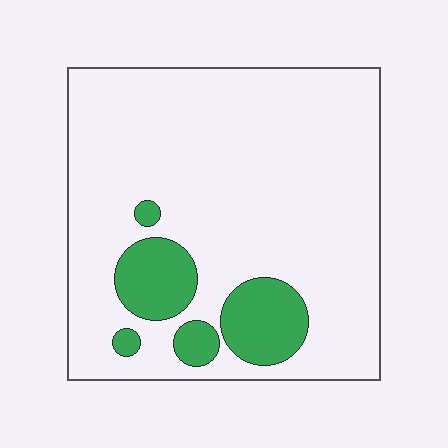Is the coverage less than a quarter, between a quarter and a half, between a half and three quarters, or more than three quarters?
Less than a quarter.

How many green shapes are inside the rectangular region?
5.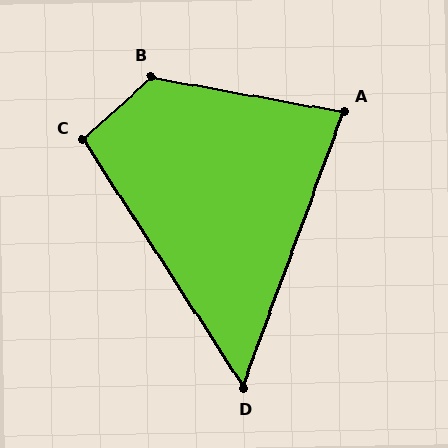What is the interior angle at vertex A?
Approximately 80 degrees (acute).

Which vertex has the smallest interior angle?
D, at approximately 53 degrees.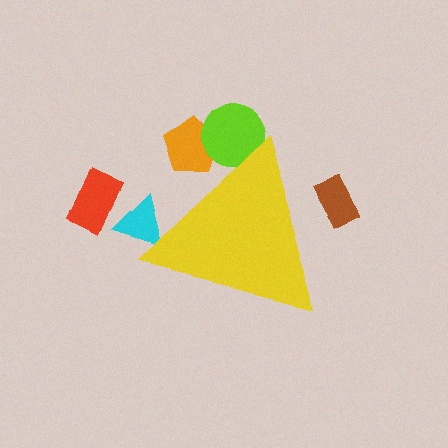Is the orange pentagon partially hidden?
Yes, the orange pentagon is partially hidden behind the yellow triangle.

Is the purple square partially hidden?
Yes, the purple square is partially hidden behind the yellow triangle.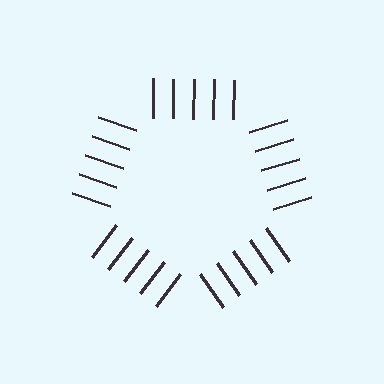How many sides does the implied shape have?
5 sides — the line-ends trace a pentagon.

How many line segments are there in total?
25 — 5 along each of the 5 edges.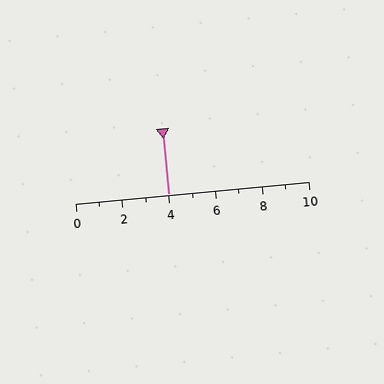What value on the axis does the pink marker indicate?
The marker indicates approximately 4.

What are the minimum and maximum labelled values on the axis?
The axis runs from 0 to 10.